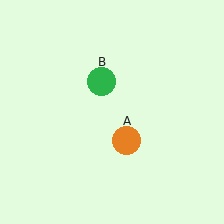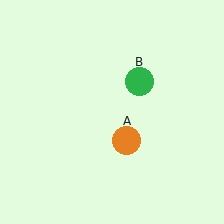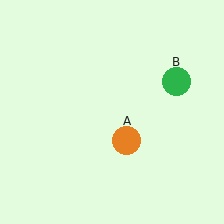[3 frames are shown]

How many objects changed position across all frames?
1 object changed position: green circle (object B).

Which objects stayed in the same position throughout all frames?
Orange circle (object A) remained stationary.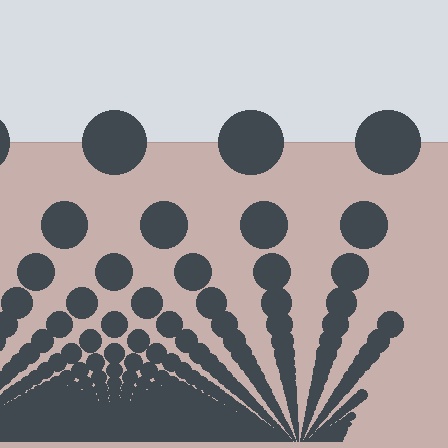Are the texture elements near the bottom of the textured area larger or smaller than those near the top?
Smaller. The gradient is inverted — elements near the bottom are smaller and denser.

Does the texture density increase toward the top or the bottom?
Density increases toward the bottom.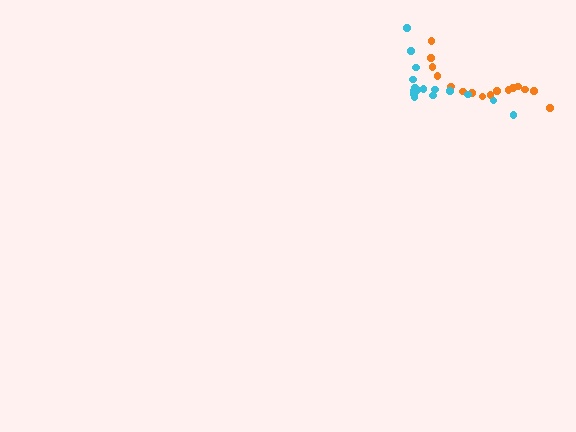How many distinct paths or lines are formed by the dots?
There are 2 distinct paths.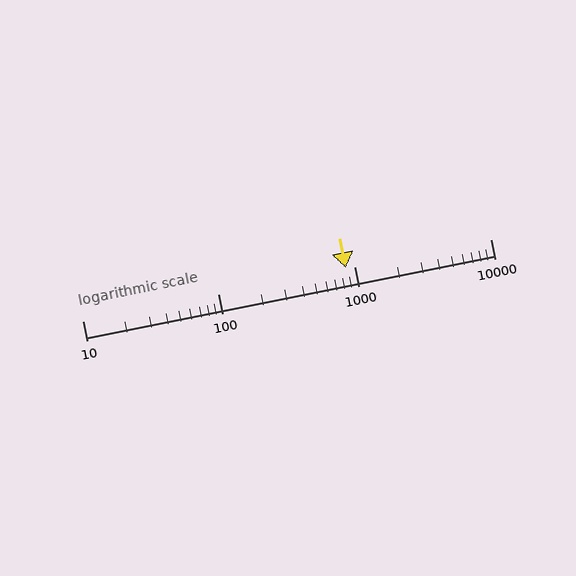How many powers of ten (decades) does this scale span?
The scale spans 3 decades, from 10 to 10000.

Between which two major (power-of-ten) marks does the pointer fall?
The pointer is between 100 and 1000.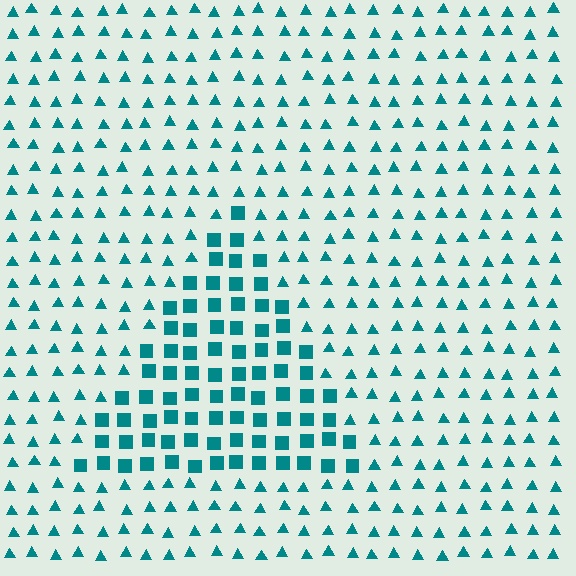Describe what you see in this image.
The image is filled with small teal elements arranged in a uniform grid. A triangle-shaped region contains squares, while the surrounding area contains triangles. The boundary is defined purely by the change in element shape.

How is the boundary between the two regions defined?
The boundary is defined by a change in element shape: squares inside vs. triangles outside. All elements share the same color and spacing.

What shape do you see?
I see a triangle.